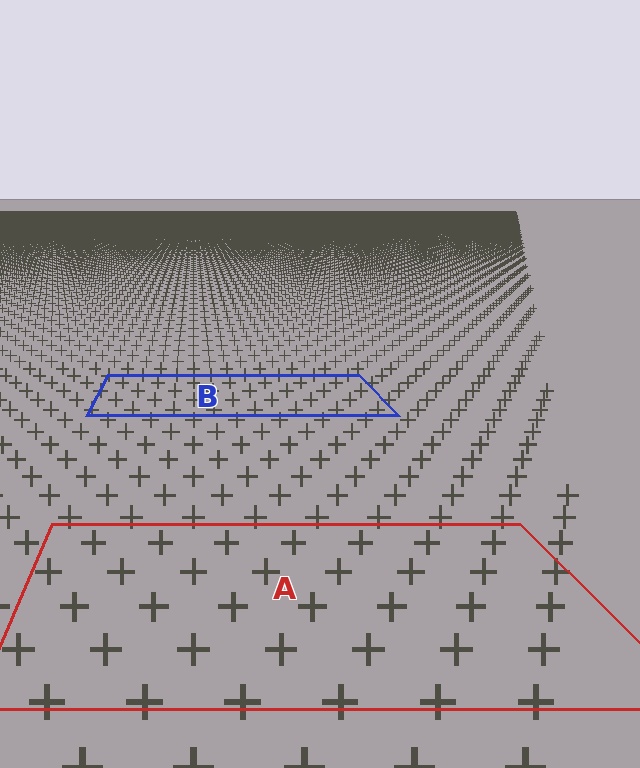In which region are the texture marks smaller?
The texture marks are smaller in region B, because it is farther away.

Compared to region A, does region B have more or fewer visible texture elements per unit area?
Region B has more texture elements per unit area — they are packed more densely because it is farther away.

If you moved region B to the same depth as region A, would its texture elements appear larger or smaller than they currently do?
They would appear larger. At a closer depth, the same texture elements are projected at a bigger on-screen size.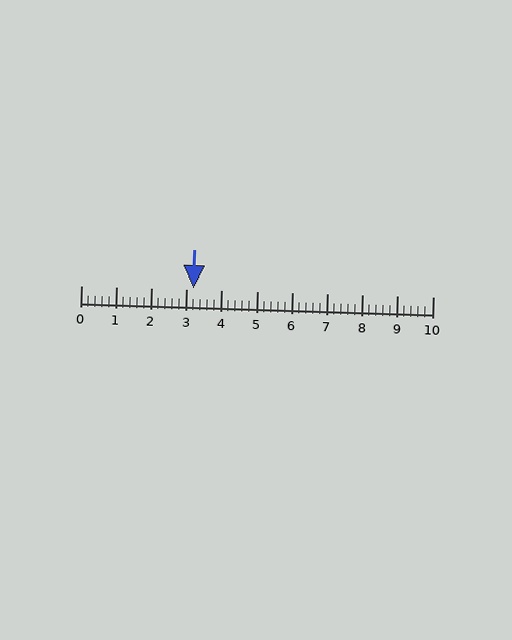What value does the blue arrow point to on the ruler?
The blue arrow points to approximately 3.2.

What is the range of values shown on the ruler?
The ruler shows values from 0 to 10.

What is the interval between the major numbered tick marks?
The major tick marks are spaced 1 units apart.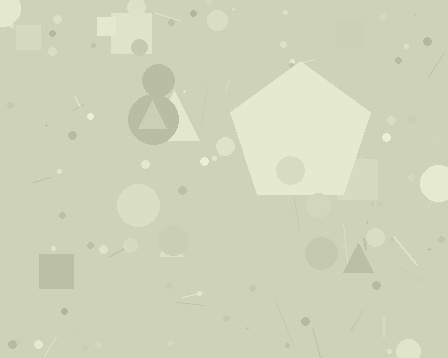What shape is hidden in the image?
A pentagon is hidden in the image.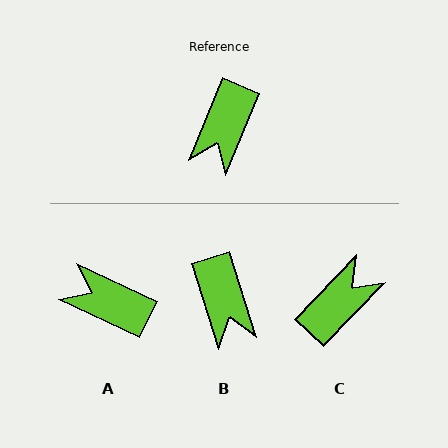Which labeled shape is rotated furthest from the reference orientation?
C, about 159 degrees away.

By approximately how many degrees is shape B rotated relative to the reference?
Approximately 40 degrees counter-clockwise.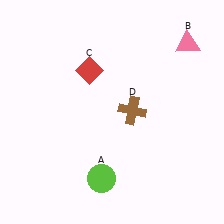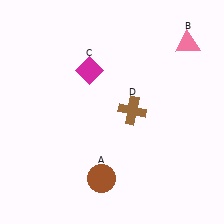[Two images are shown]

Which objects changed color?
A changed from lime to brown. C changed from red to magenta.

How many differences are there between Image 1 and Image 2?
There are 2 differences between the two images.